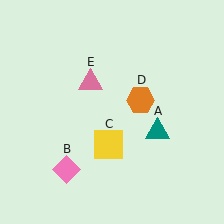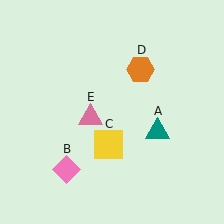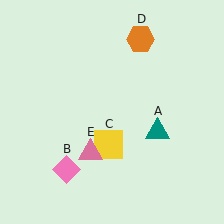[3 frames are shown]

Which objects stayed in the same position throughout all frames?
Teal triangle (object A) and pink diamond (object B) and yellow square (object C) remained stationary.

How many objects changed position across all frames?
2 objects changed position: orange hexagon (object D), pink triangle (object E).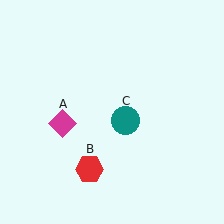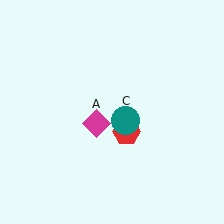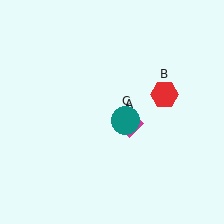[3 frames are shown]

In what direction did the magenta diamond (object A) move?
The magenta diamond (object A) moved right.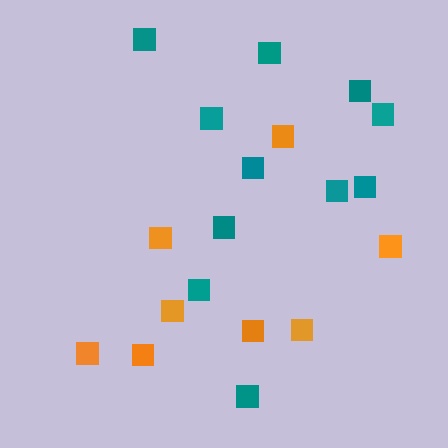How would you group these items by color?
There are 2 groups: one group of teal squares (11) and one group of orange squares (8).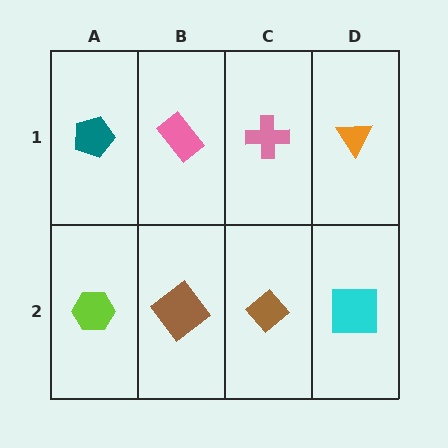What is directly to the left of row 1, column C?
A pink rectangle.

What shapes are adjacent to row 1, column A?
A lime hexagon (row 2, column A), a pink rectangle (row 1, column B).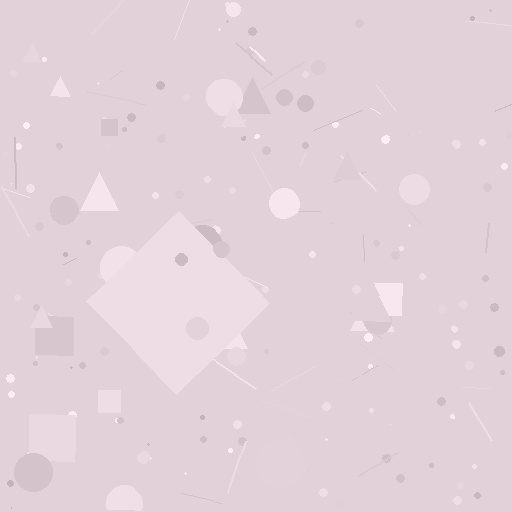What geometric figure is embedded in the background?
A diamond is embedded in the background.